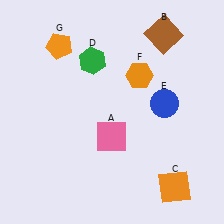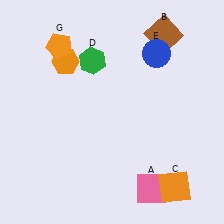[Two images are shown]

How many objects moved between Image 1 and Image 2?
3 objects moved between the two images.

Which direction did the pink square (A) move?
The pink square (A) moved down.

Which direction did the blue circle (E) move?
The blue circle (E) moved up.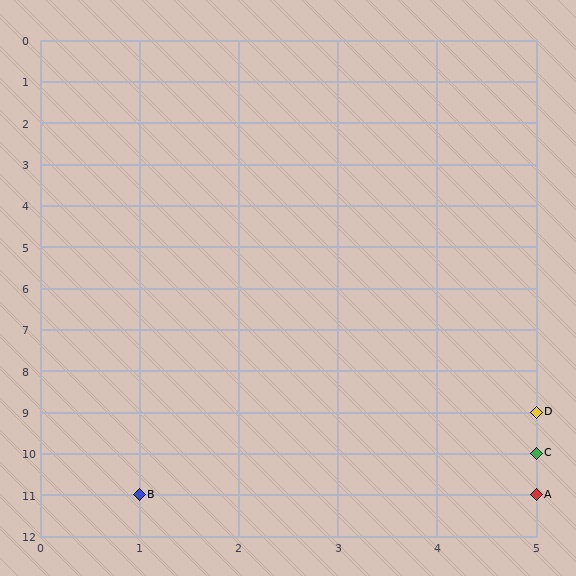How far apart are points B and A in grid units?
Points B and A are 4 columns apart.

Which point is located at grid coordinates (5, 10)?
Point C is at (5, 10).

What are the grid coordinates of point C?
Point C is at grid coordinates (5, 10).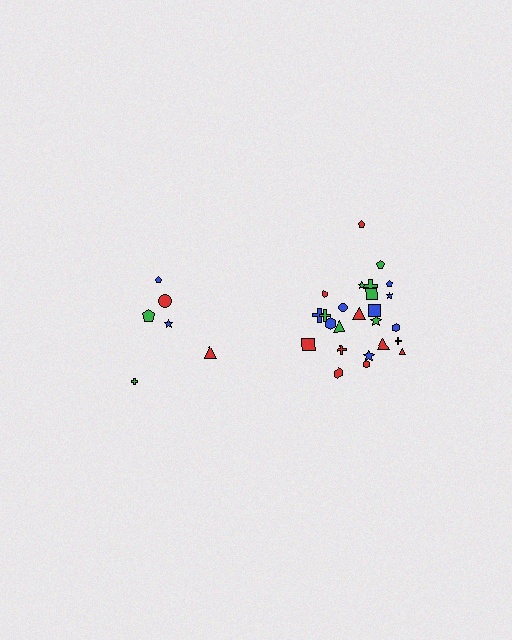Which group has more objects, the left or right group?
The right group.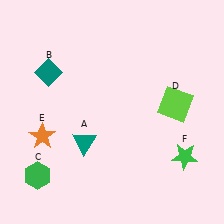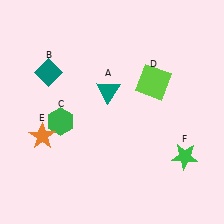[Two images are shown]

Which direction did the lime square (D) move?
The lime square (D) moved left.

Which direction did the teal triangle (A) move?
The teal triangle (A) moved up.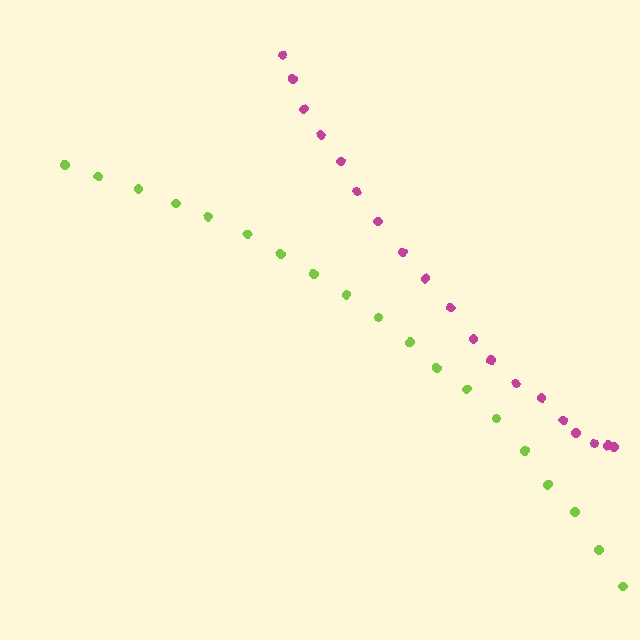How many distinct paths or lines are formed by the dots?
There are 2 distinct paths.